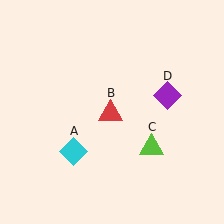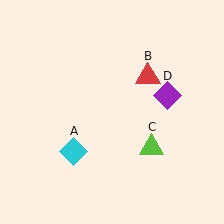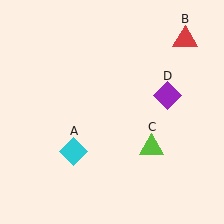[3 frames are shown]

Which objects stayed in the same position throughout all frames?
Cyan diamond (object A) and lime triangle (object C) and purple diamond (object D) remained stationary.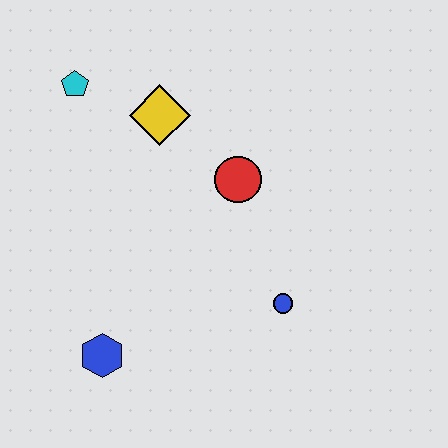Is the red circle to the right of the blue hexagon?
Yes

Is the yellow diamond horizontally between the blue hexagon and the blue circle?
Yes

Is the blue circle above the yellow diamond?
No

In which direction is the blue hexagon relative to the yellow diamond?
The blue hexagon is below the yellow diamond.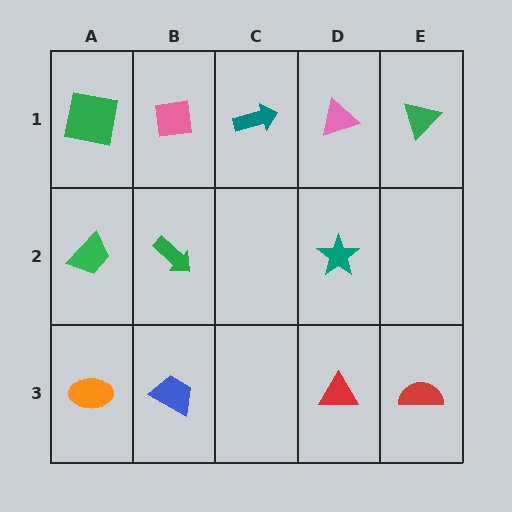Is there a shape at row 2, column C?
No, that cell is empty.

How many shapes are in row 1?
5 shapes.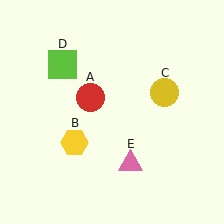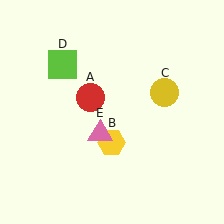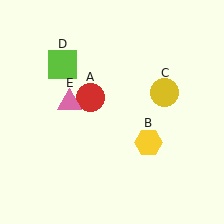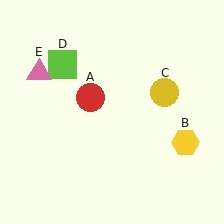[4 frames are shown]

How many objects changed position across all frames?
2 objects changed position: yellow hexagon (object B), pink triangle (object E).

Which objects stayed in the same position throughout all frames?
Red circle (object A) and yellow circle (object C) and lime square (object D) remained stationary.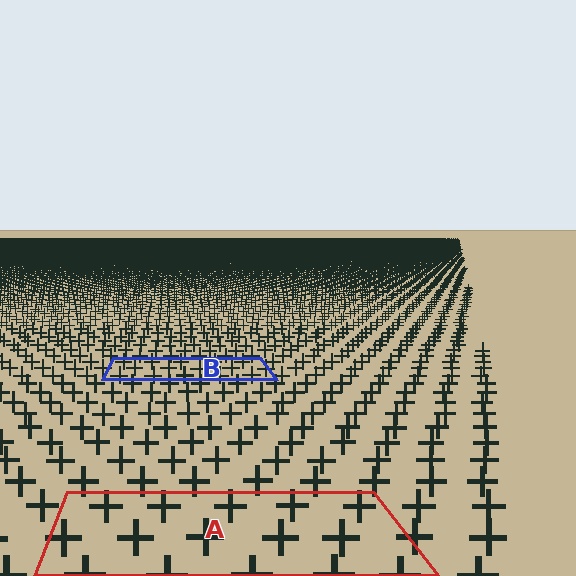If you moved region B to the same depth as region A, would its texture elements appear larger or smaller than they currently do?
They would appear larger. At a closer depth, the same texture elements are projected at a bigger on-screen size.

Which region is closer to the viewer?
Region A is closer. The texture elements there are larger and more spread out.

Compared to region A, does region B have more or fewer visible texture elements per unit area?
Region B has more texture elements per unit area — they are packed more densely because it is farther away.